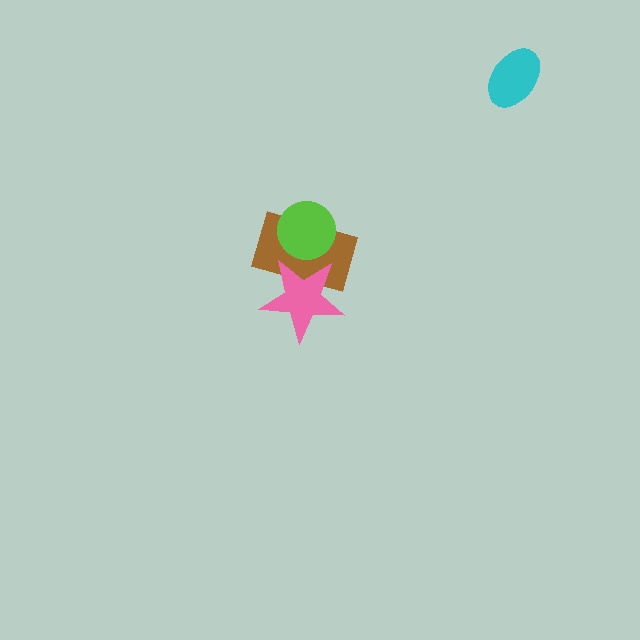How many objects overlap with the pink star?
1 object overlaps with the pink star.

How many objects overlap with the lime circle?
1 object overlaps with the lime circle.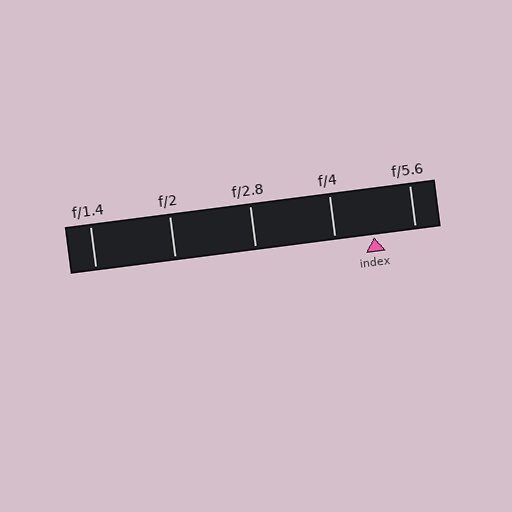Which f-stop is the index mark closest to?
The index mark is closest to f/4.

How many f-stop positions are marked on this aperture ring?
There are 5 f-stop positions marked.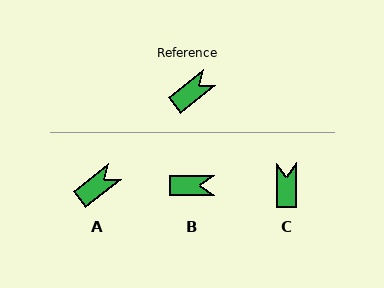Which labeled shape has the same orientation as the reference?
A.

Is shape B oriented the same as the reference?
No, it is off by about 38 degrees.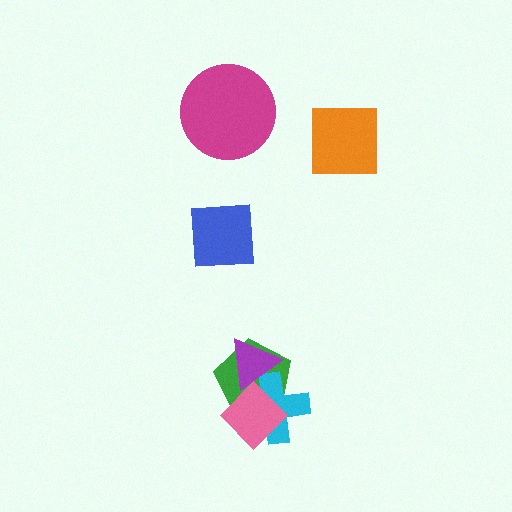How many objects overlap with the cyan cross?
3 objects overlap with the cyan cross.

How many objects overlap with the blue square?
0 objects overlap with the blue square.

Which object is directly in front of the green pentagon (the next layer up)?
The cyan cross is directly in front of the green pentagon.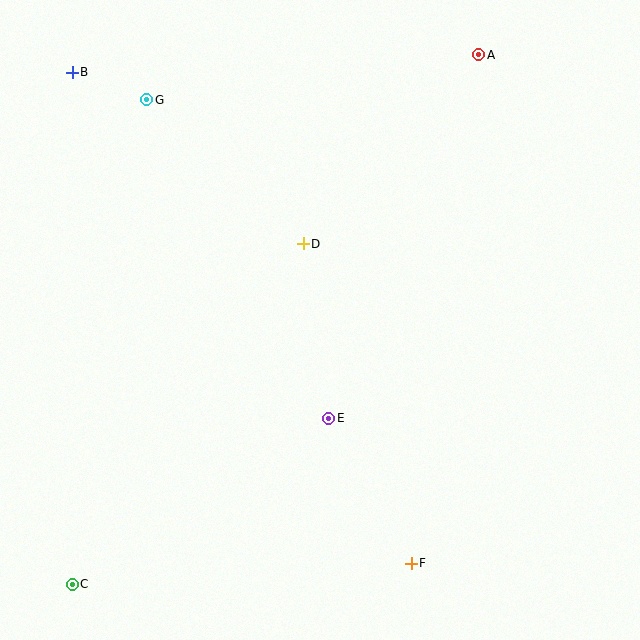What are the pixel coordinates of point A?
Point A is at (479, 55).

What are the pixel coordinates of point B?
Point B is at (72, 72).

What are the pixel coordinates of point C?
Point C is at (72, 584).